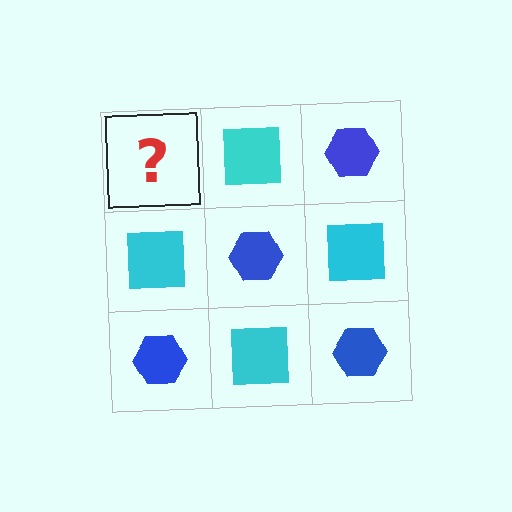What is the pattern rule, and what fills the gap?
The rule is that it alternates blue hexagon and cyan square in a checkerboard pattern. The gap should be filled with a blue hexagon.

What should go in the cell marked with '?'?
The missing cell should contain a blue hexagon.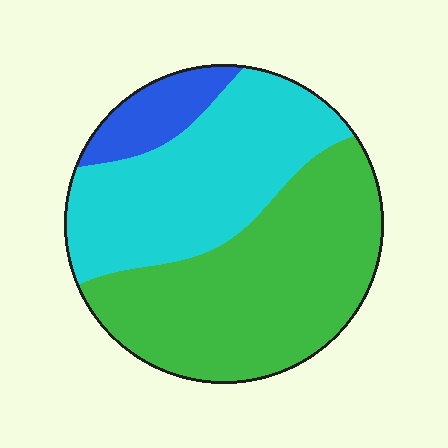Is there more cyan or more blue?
Cyan.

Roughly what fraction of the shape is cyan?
Cyan covers around 40% of the shape.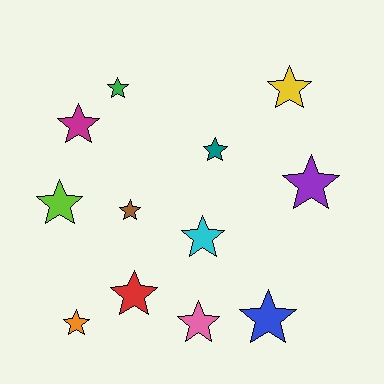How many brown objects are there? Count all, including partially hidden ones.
There is 1 brown object.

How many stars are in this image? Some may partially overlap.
There are 12 stars.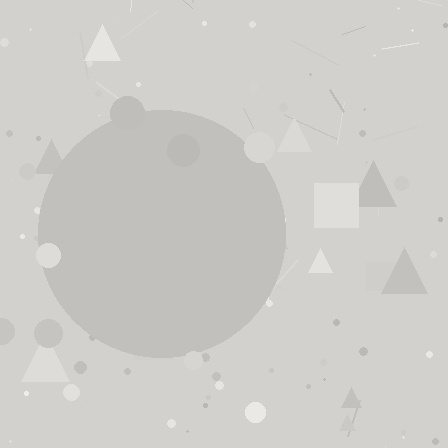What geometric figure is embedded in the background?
A circle is embedded in the background.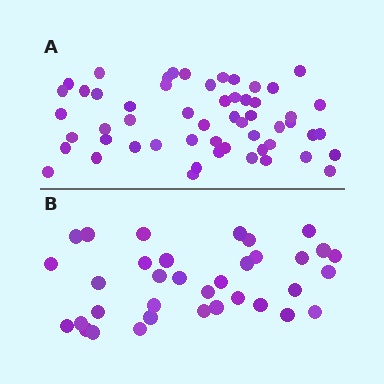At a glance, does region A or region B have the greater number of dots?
Region A (the top region) has more dots.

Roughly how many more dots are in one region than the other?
Region A has approximately 20 more dots than region B.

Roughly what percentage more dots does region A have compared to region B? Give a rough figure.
About 55% more.